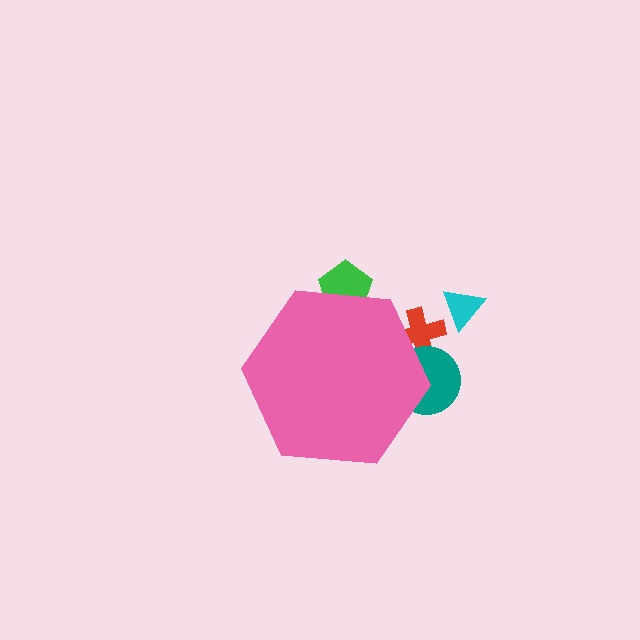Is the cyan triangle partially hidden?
No, the cyan triangle is fully visible.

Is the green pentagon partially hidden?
Yes, the green pentagon is partially hidden behind the pink hexagon.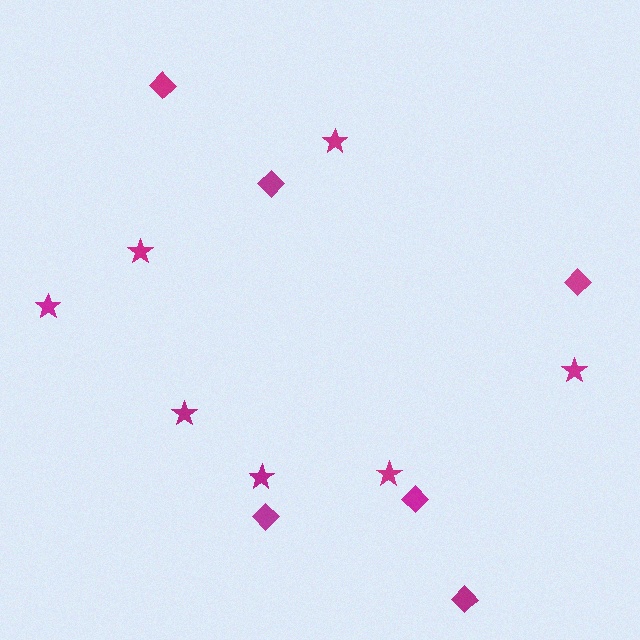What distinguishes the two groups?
There are 2 groups: one group of stars (7) and one group of diamonds (6).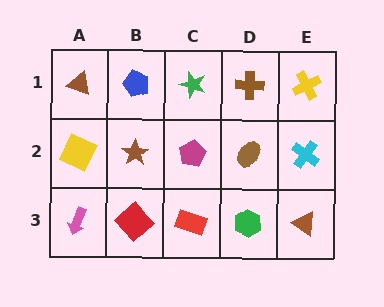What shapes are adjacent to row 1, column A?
A yellow square (row 2, column A), a blue pentagon (row 1, column B).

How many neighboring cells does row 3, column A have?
2.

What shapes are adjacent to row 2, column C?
A green star (row 1, column C), a red rectangle (row 3, column C), a brown star (row 2, column B), a brown ellipse (row 2, column D).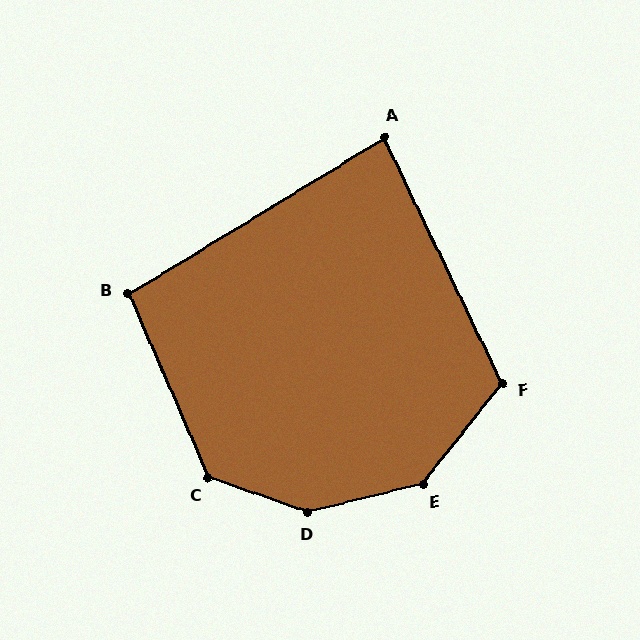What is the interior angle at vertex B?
Approximately 98 degrees (obtuse).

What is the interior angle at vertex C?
Approximately 133 degrees (obtuse).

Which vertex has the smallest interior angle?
A, at approximately 84 degrees.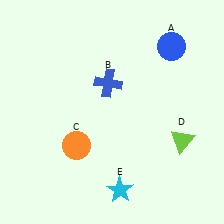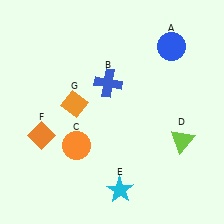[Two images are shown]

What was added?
An orange diamond (F), an orange diamond (G) were added in Image 2.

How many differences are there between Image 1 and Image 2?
There are 2 differences between the two images.